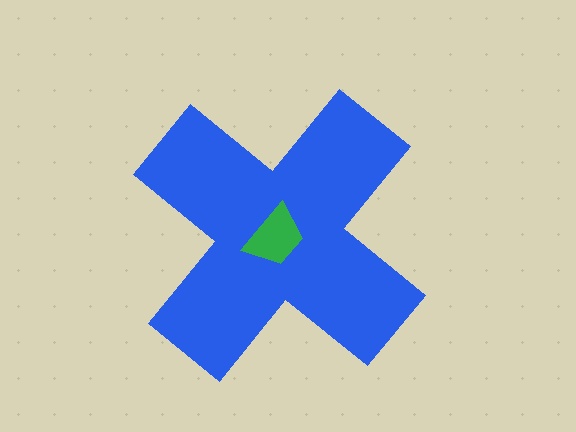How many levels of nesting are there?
2.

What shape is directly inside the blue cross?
The green trapezoid.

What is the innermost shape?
The green trapezoid.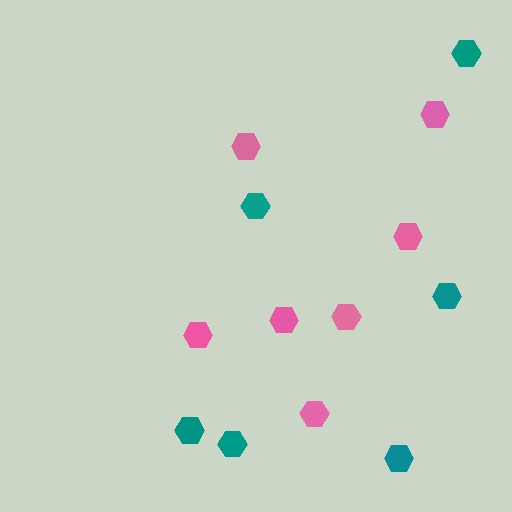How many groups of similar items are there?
There are 2 groups: one group of pink hexagons (7) and one group of teal hexagons (6).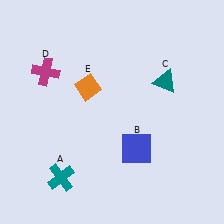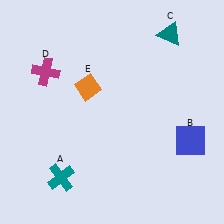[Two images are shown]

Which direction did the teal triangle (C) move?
The teal triangle (C) moved up.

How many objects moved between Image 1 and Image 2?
2 objects moved between the two images.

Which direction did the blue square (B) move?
The blue square (B) moved right.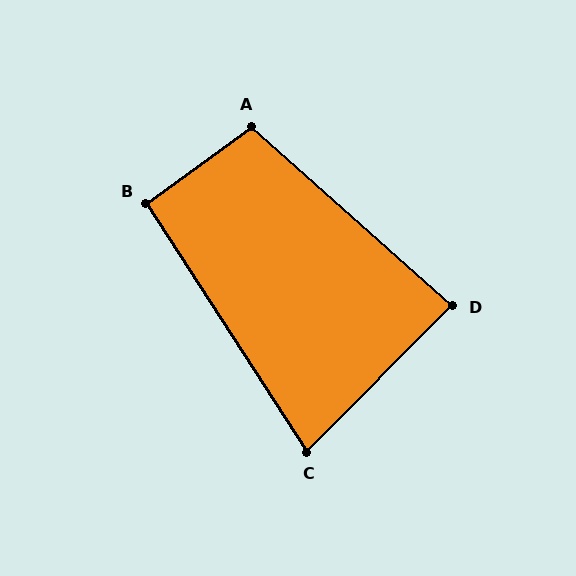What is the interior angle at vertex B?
Approximately 93 degrees (approximately right).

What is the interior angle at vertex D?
Approximately 87 degrees (approximately right).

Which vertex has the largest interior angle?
A, at approximately 102 degrees.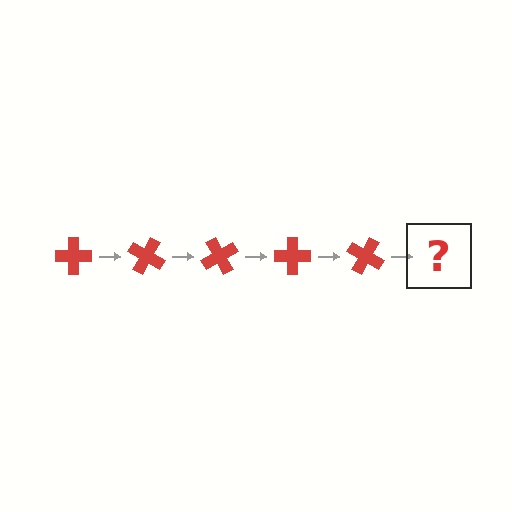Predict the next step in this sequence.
The next step is a red cross rotated 150 degrees.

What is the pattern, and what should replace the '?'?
The pattern is that the cross rotates 30 degrees each step. The '?' should be a red cross rotated 150 degrees.